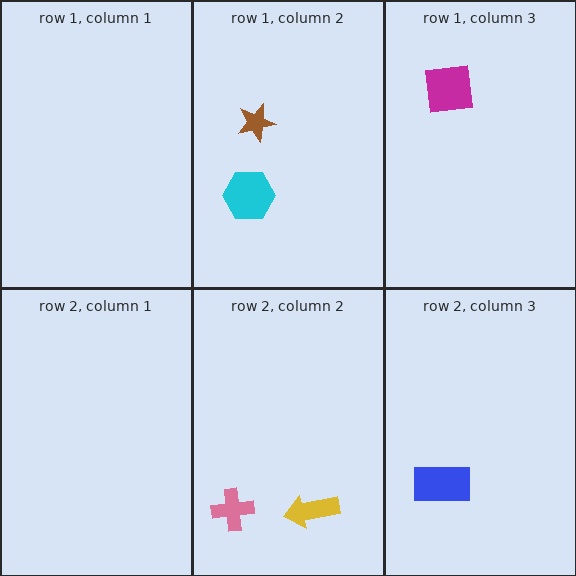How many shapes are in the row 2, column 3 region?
1.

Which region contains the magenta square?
The row 1, column 3 region.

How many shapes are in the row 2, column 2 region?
2.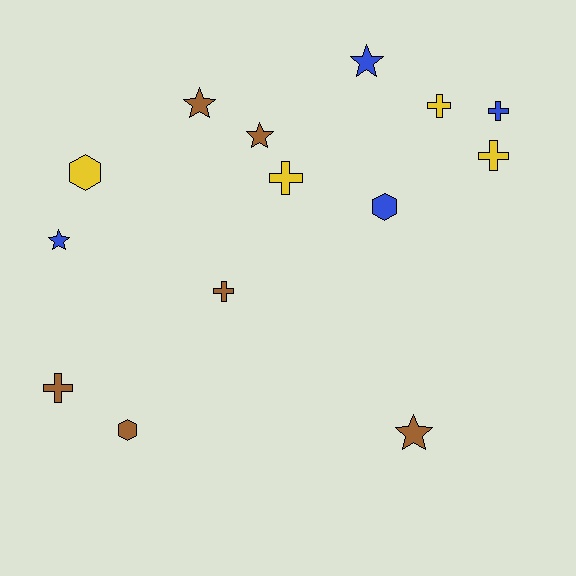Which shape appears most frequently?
Cross, with 6 objects.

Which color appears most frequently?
Brown, with 6 objects.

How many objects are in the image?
There are 14 objects.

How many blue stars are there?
There are 2 blue stars.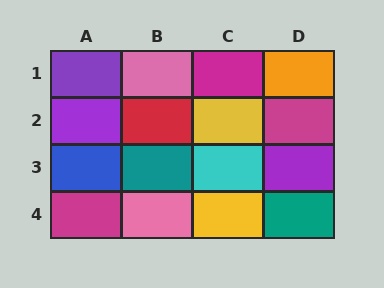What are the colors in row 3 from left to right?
Blue, teal, cyan, purple.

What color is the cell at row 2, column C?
Yellow.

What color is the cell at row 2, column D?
Magenta.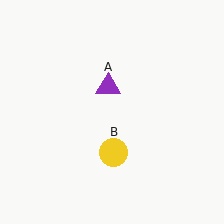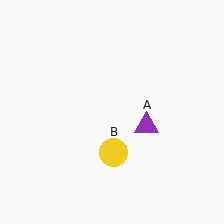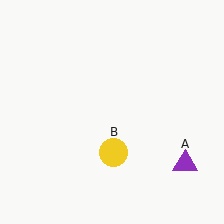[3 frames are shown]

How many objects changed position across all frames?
1 object changed position: purple triangle (object A).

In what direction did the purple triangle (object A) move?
The purple triangle (object A) moved down and to the right.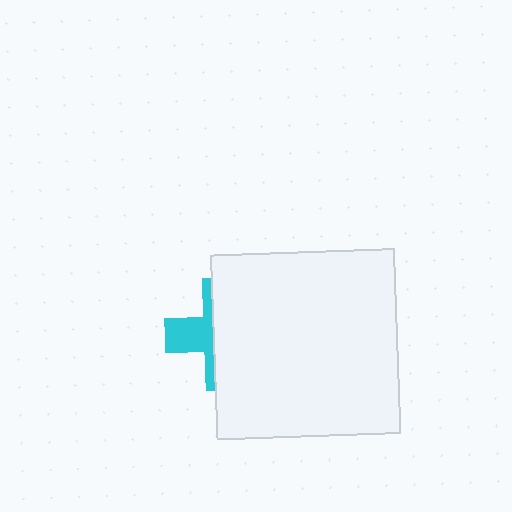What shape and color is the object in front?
The object in front is a white square.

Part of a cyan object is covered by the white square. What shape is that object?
It is a cross.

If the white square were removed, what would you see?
You would see the complete cyan cross.